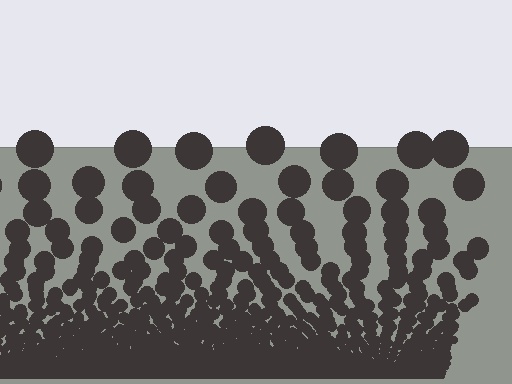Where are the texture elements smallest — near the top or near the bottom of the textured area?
Near the bottom.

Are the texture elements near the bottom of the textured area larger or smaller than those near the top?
Smaller. The gradient is inverted — elements near the bottom are smaller and denser.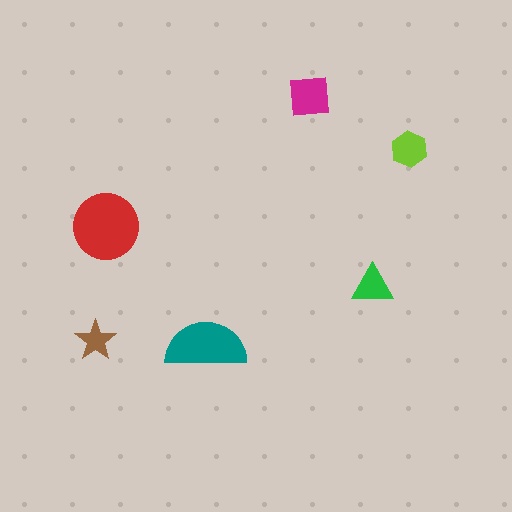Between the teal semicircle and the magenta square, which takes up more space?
The teal semicircle.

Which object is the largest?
The red circle.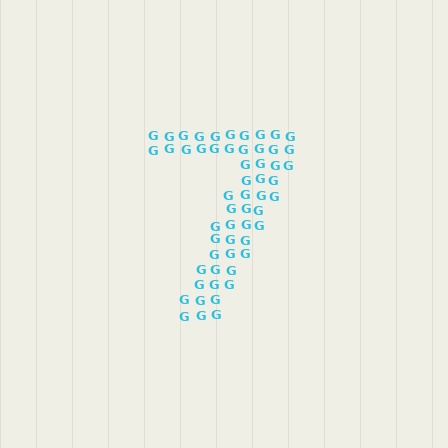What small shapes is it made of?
It is made of small letter G's.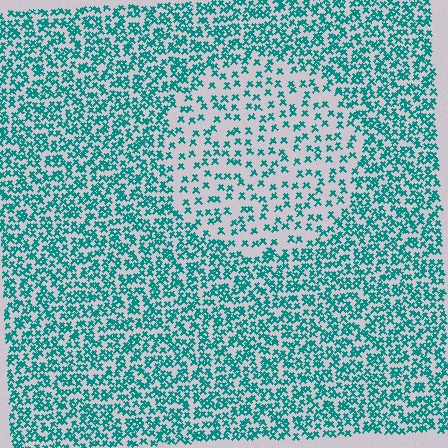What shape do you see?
I see a circle.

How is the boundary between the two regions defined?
The boundary is defined by a change in element density (approximately 2.2x ratio). All elements are the same color, size, and shape.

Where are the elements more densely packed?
The elements are more densely packed outside the circle boundary.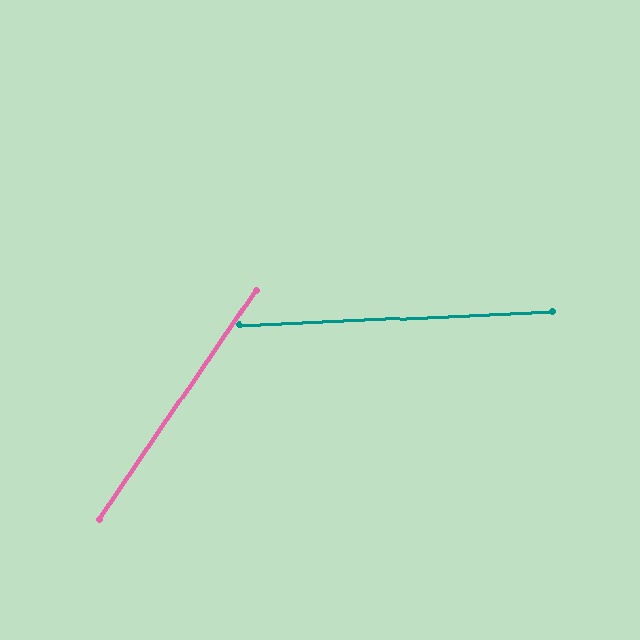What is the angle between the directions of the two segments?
Approximately 53 degrees.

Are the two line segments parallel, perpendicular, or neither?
Neither parallel nor perpendicular — they differ by about 53°.